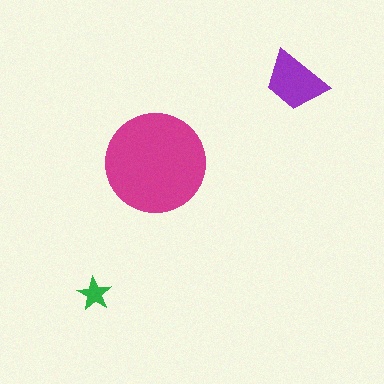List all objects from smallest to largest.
The green star, the purple trapezoid, the magenta circle.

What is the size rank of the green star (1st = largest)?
3rd.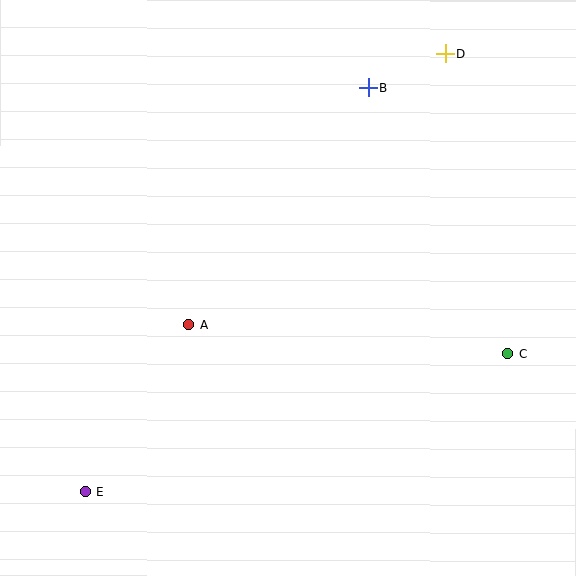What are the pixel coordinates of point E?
Point E is at (86, 492).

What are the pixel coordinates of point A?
Point A is at (188, 324).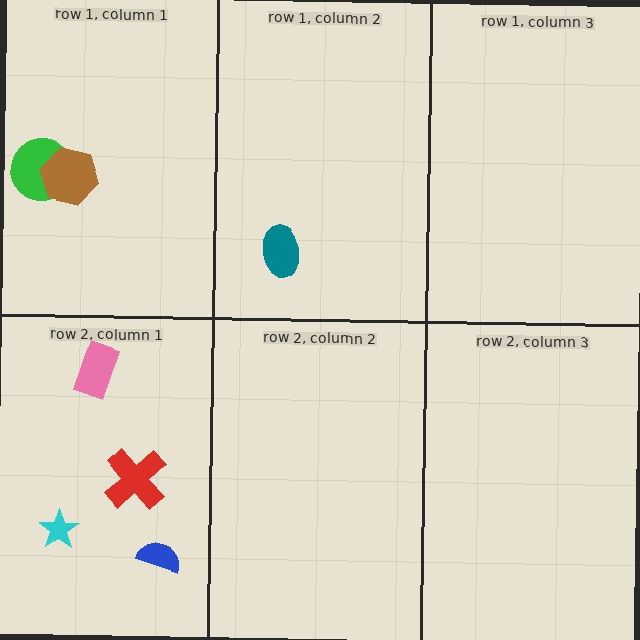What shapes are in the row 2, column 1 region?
The pink rectangle, the blue semicircle, the red cross, the cyan star.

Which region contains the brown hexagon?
The row 1, column 1 region.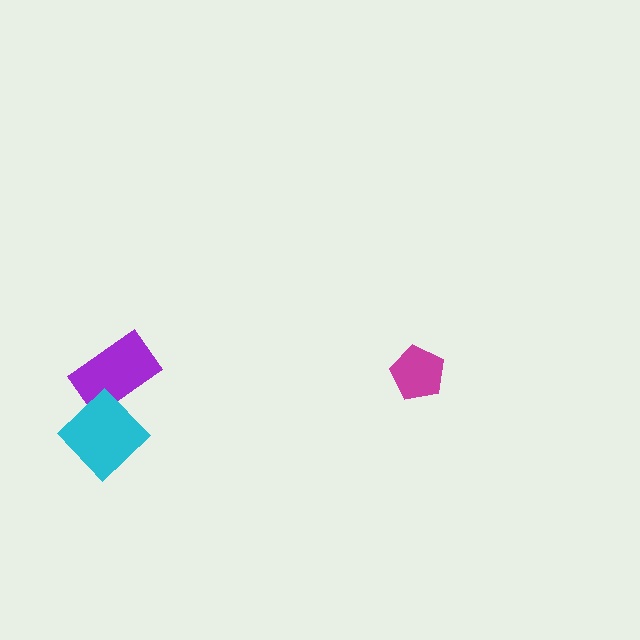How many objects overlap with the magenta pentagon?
0 objects overlap with the magenta pentagon.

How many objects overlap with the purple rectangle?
1 object overlaps with the purple rectangle.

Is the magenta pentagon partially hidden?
No, no other shape covers it.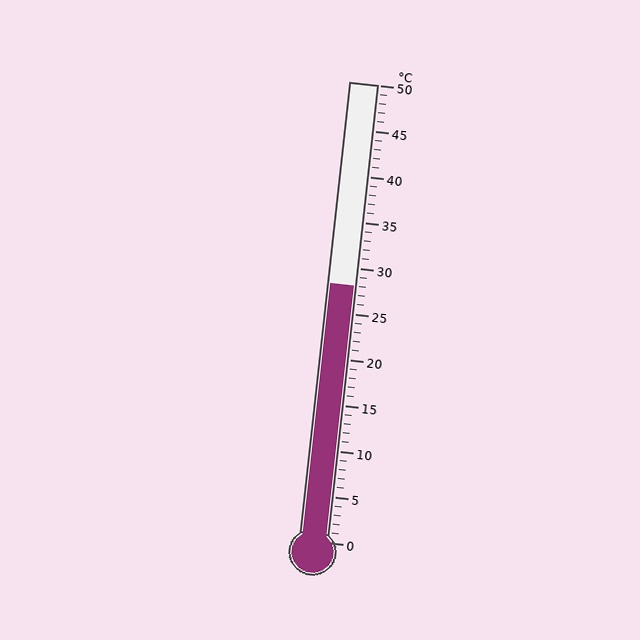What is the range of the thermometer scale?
The thermometer scale ranges from 0°C to 50°C.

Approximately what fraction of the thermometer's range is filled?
The thermometer is filled to approximately 55% of its range.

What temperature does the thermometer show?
The thermometer shows approximately 28°C.